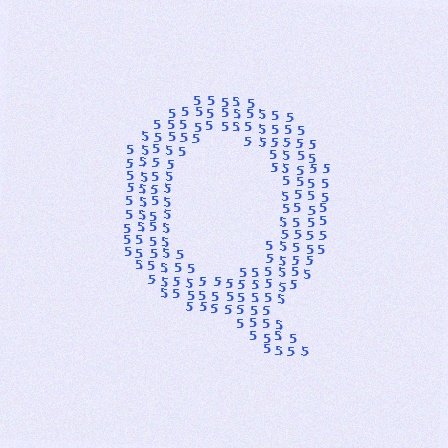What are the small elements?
The small elements are digit 5's.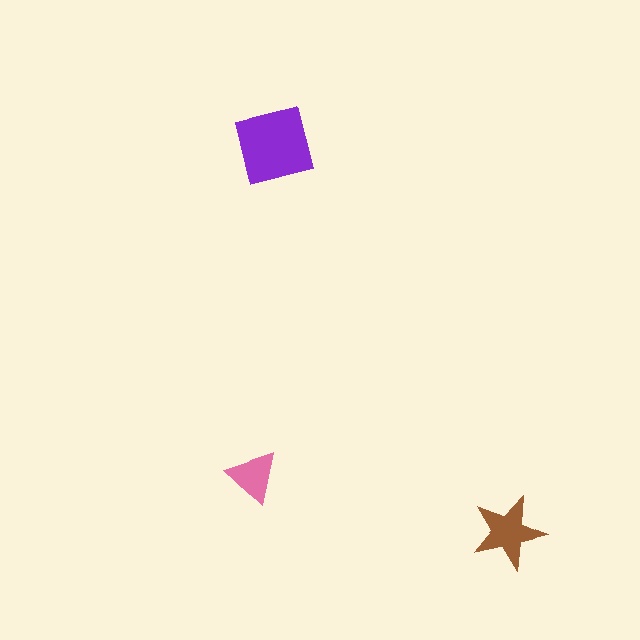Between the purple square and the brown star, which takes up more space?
The purple square.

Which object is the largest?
The purple square.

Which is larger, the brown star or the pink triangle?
The brown star.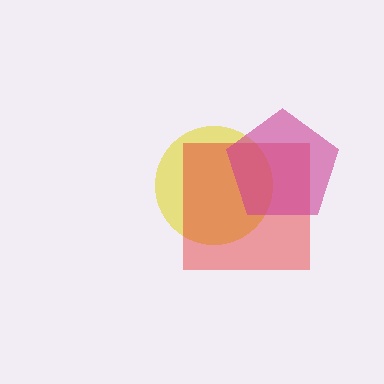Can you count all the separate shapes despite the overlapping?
Yes, there are 3 separate shapes.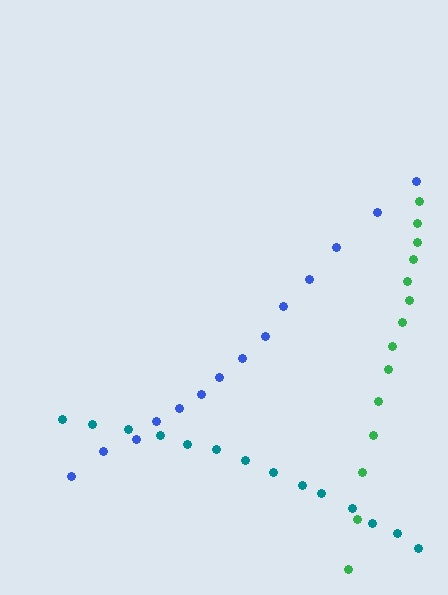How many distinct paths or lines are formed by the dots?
There are 3 distinct paths.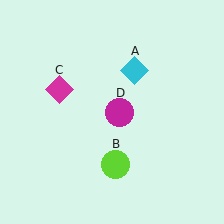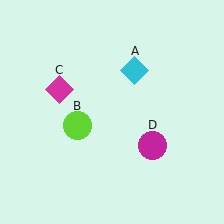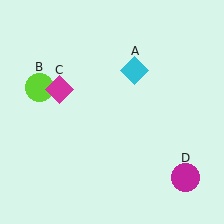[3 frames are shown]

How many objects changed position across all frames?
2 objects changed position: lime circle (object B), magenta circle (object D).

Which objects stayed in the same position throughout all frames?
Cyan diamond (object A) and magenta diamond (object C) remained stationary.